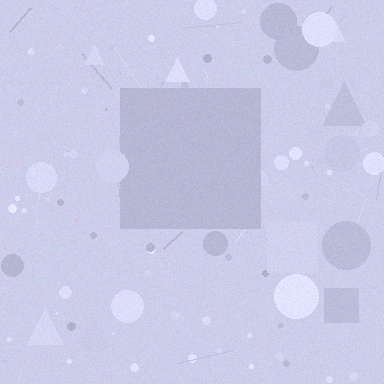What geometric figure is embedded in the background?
A square is embedded in the background.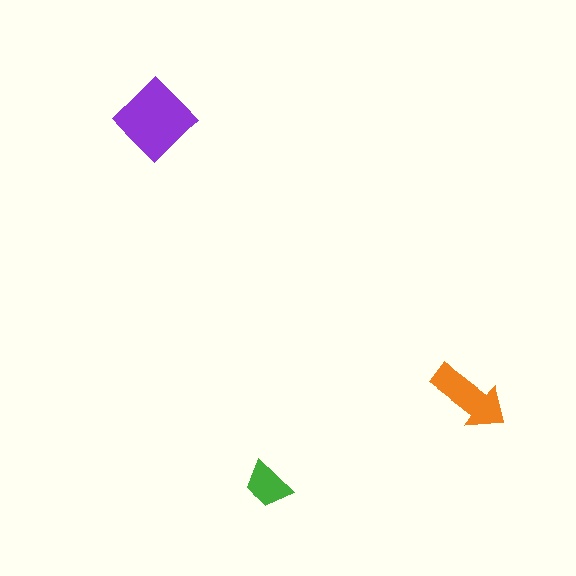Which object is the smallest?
The green trapezoid.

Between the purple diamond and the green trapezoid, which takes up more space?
The purple diamond.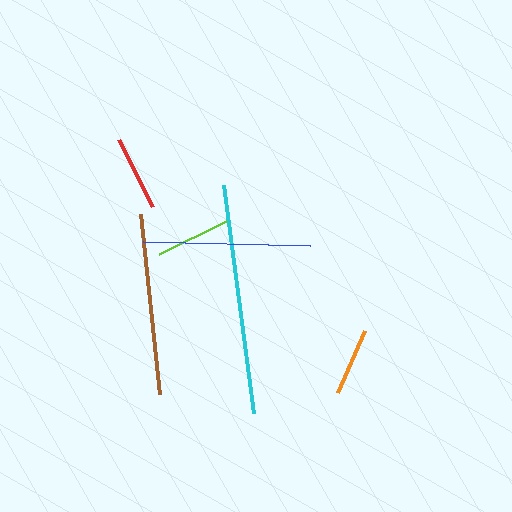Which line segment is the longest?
The cyan line is the longest at approximately 230 pixels.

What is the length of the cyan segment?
The cyan segment is approximately 230 pixels long.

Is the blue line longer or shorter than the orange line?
The blue line is longer than the orange line.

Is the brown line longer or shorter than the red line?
The brown line is longer than the red line.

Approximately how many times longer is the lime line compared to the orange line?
The lime line is approximately 1.1 times the length of the orange line.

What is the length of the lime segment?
The lime segment is approximately 74 pixels long.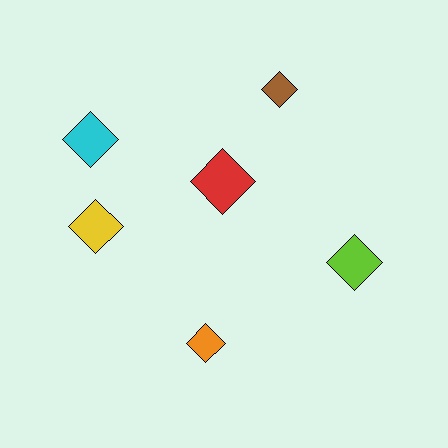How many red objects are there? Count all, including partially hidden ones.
There is 1 red object.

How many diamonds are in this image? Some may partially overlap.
There are 6 diamonds.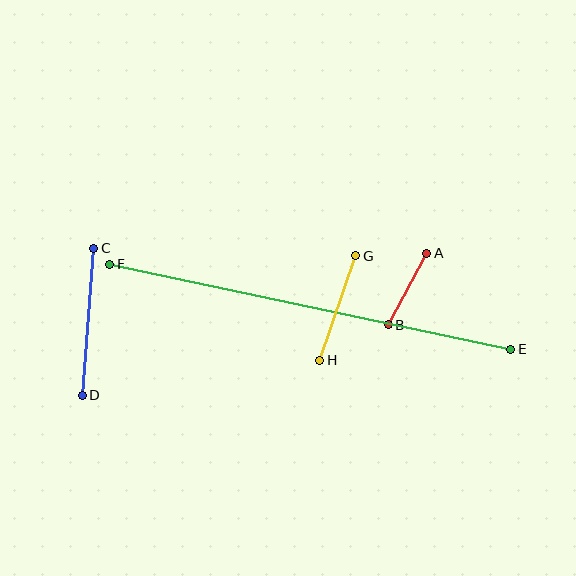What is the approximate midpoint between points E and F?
The midpoint is at approximately (310, 307) pixels.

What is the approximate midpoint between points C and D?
The midpoint is at approximately (88, 322) pixels.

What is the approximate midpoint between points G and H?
The midpoint is at approximately (338, 308) pixels.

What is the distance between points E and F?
The distance is approximately 410 pixels.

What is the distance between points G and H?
The distance is approximately 111 pixels.